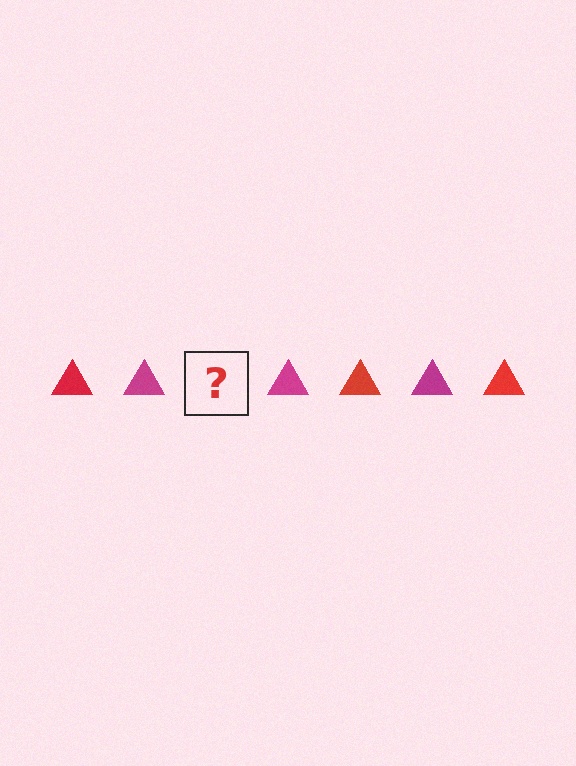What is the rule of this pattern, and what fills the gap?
The rule is that the pattern cycles through red, magenta triangles. The gap should be filled with a red triangle.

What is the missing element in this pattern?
The missing element is a red triangle.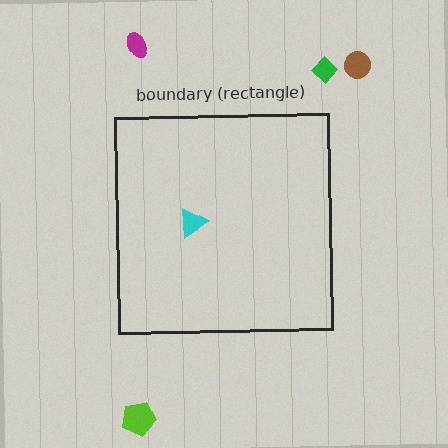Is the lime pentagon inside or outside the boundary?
Outside.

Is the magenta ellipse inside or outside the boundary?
Outside.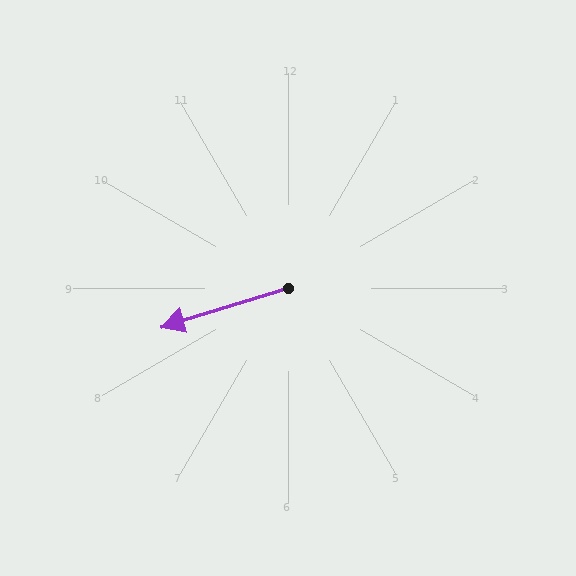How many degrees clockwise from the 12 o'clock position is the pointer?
Approximately 253 degrees.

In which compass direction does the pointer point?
West.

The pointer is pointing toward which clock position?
Roughly 8 o'clock.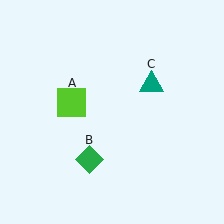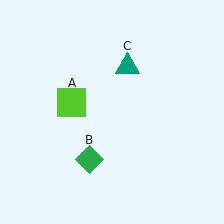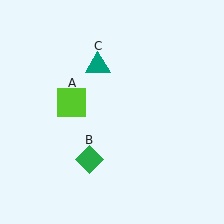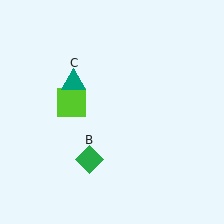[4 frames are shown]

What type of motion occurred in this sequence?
The teal triangle (object C) rotated counterclockwise around the center of the scene.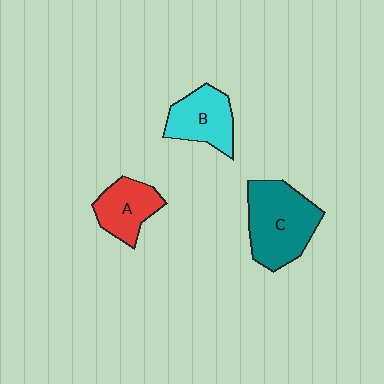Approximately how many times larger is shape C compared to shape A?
Approximately 1.6 times.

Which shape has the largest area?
Shape C (teal).